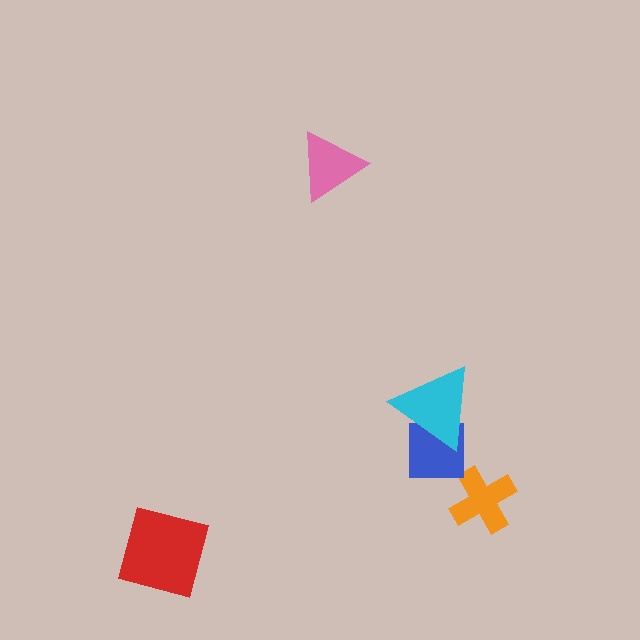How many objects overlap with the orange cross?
0 objects overlap with the orange cross.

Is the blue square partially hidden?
Yes, it is partially covered by another shape.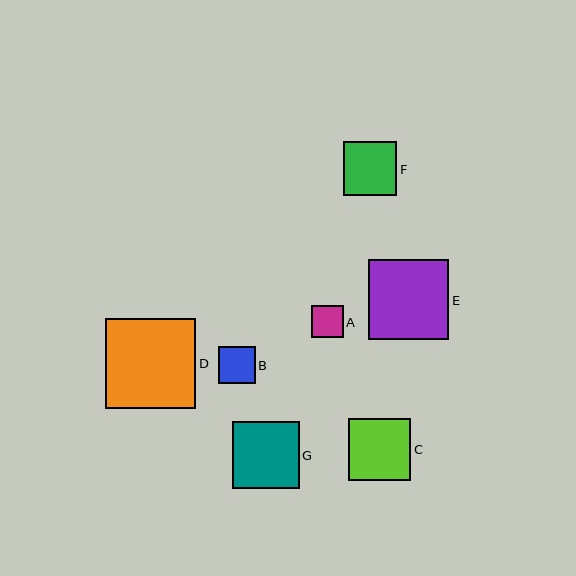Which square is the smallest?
Square A is the smallest with a size of approximately 32 pixels.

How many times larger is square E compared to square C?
Square E is approximately 1.3 times the size of square C.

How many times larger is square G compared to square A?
Square G is approximately 2.1 times the size of square A.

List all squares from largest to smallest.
From largest to smallest: D, E, G, C, F, B, A.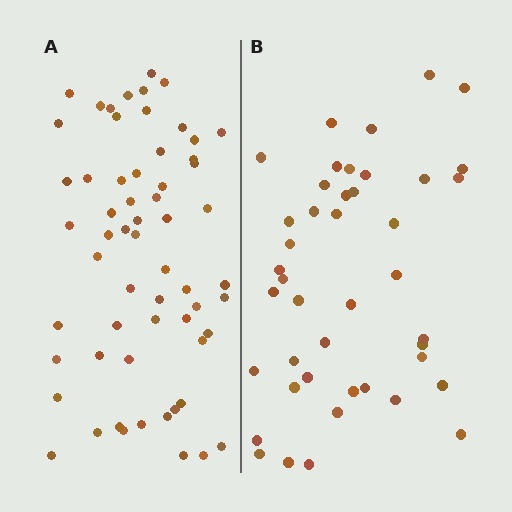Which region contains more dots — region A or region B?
Region A (the left region) has more dots.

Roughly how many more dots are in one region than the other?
Region A has approximately 15 more dots than region B.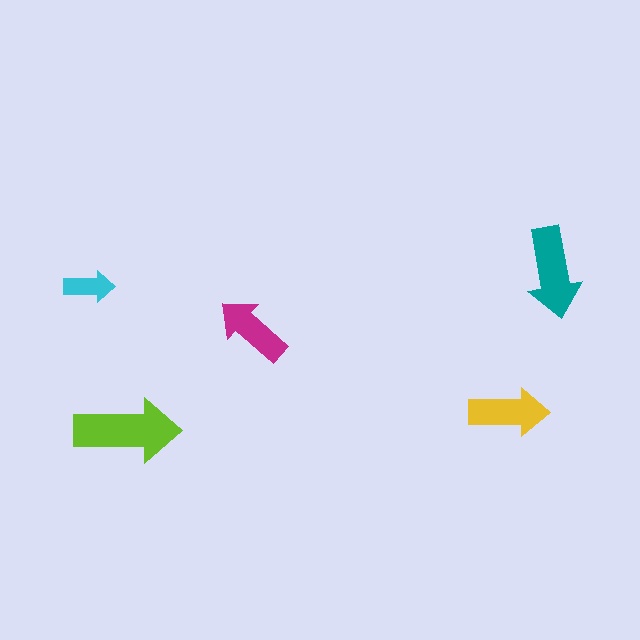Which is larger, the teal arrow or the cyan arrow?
The teal one.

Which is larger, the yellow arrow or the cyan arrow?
The yellow one.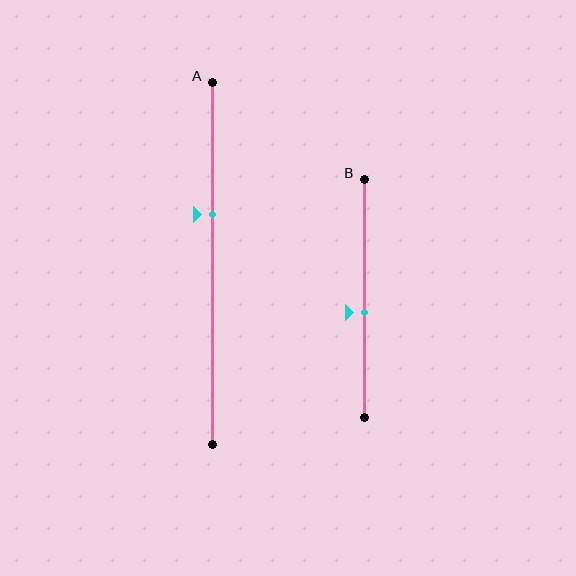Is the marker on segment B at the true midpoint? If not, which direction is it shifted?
No, the marker on segment B is shifted downward by about 6% of the segment length.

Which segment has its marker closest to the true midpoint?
Segment B has its marker closest to the true midpoint.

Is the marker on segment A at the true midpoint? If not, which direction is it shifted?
No, the marker on segment A is shifted upward by about 14% of the segment length.